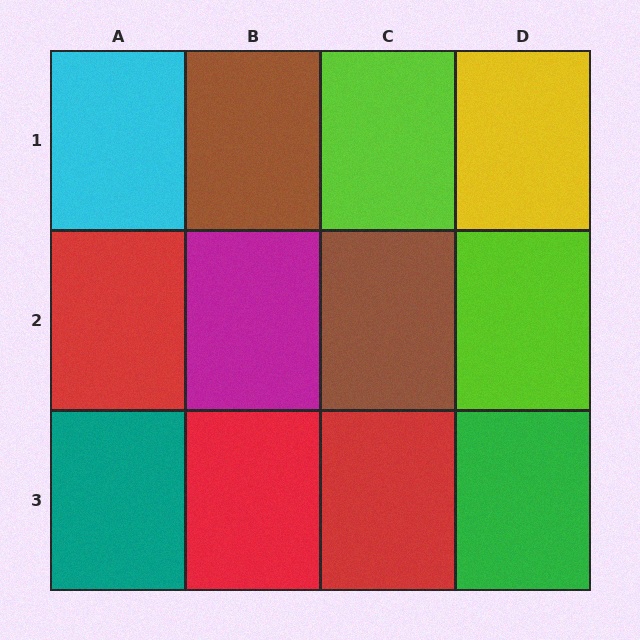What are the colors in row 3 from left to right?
Teal, red, red, green.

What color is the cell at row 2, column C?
Brown.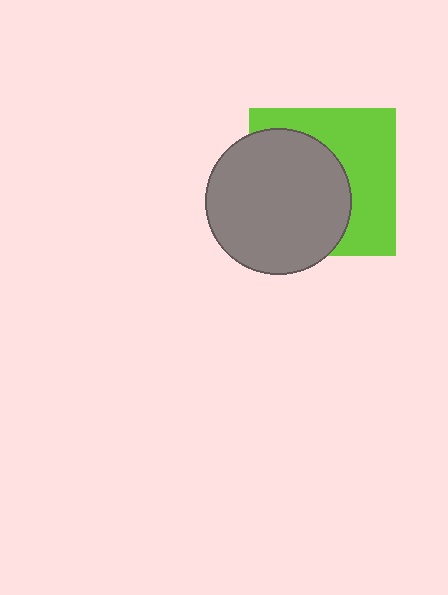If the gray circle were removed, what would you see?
You would see the complete lime square.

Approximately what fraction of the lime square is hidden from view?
Roughly 53% of the lime square is hidden behind the gray circle.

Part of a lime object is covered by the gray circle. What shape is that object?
It is a square.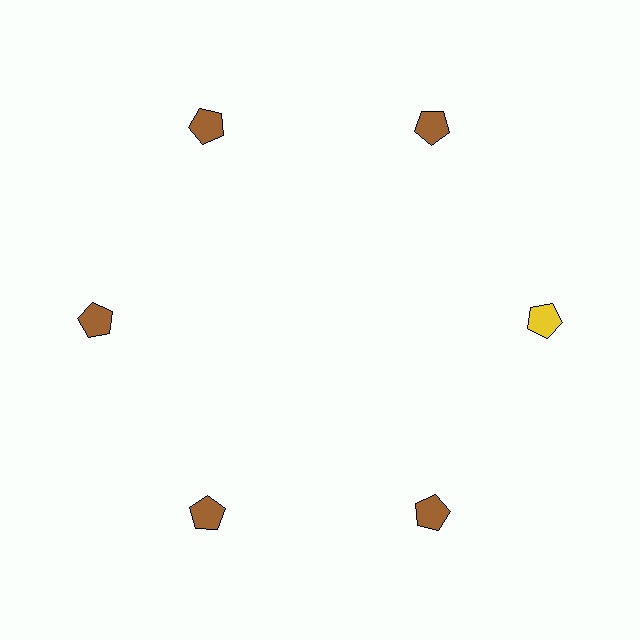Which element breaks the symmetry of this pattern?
The yellow pentagon at roughly the 3 o'clock position breaks the symmetry. All other shapes are brown pentagons.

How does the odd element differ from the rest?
It has a different color: yellow instead of brown.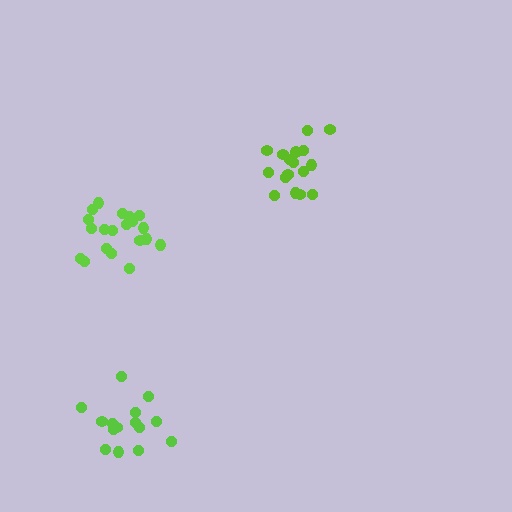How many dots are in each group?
Group 1: 17 dots, Group 2: 20 dots, Group 3: 15 dots (52 total).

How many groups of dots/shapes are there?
There are 3 groups.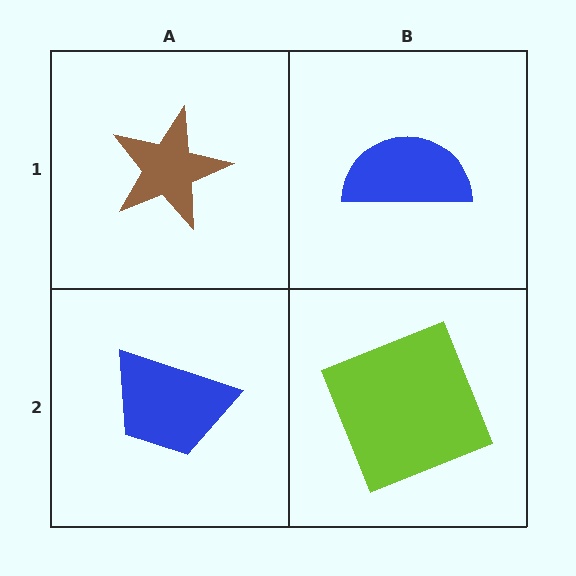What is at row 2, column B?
A lime square.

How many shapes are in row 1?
2 shapes.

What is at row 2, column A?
A blue trapezoid.